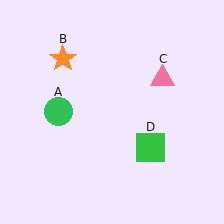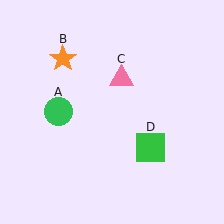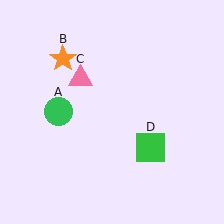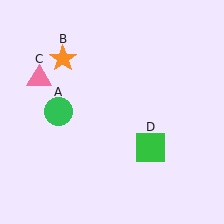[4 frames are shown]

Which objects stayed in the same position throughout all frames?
Green circle (object A) and orange star (object B) and green square (object D) remained stationary.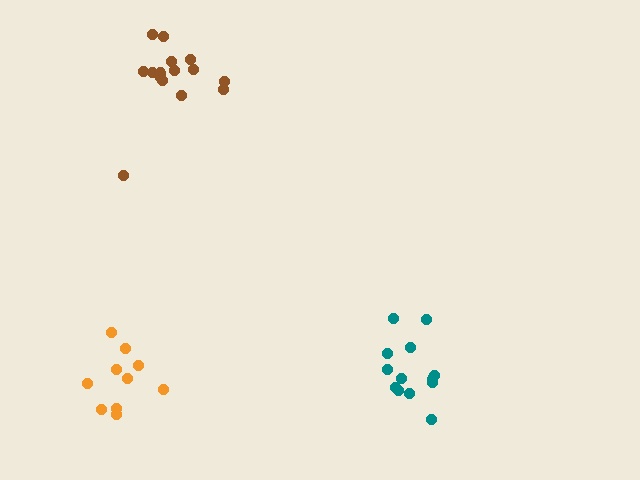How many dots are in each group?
Group 1: 10 dots, Group 2: 13 dots, Group 3: 15 dots (38 total).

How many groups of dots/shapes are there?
There are 3 groups.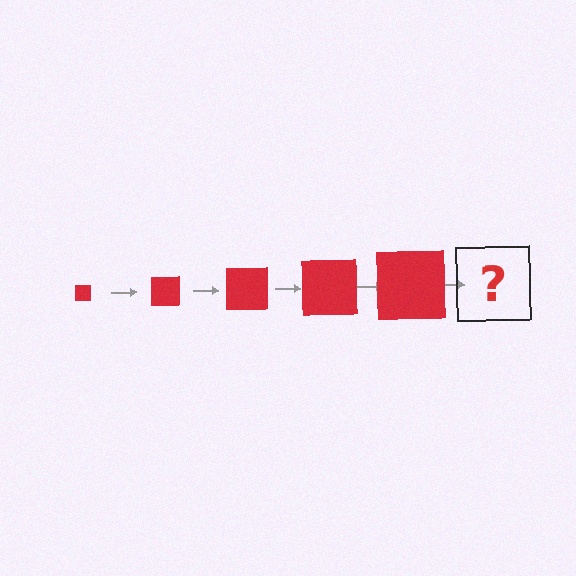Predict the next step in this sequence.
The next step is a red square, larger than the previous one.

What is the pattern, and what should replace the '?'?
The pattern is that the square gets progressively larger each step. The '?' should be a red square, larger than the previous one.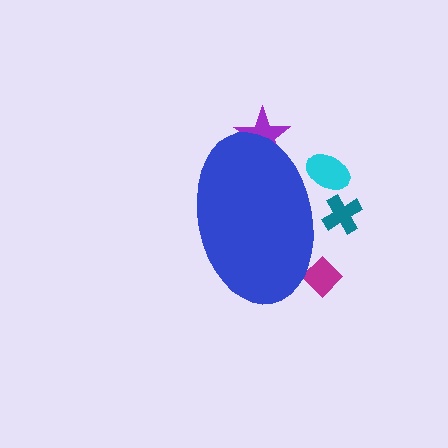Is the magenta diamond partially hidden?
Yes, the magenta diamond is partially hidden behind the blue ellipse.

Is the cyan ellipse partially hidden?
Yes, the cyan ellipse is partially hidden behind the blue ellipse.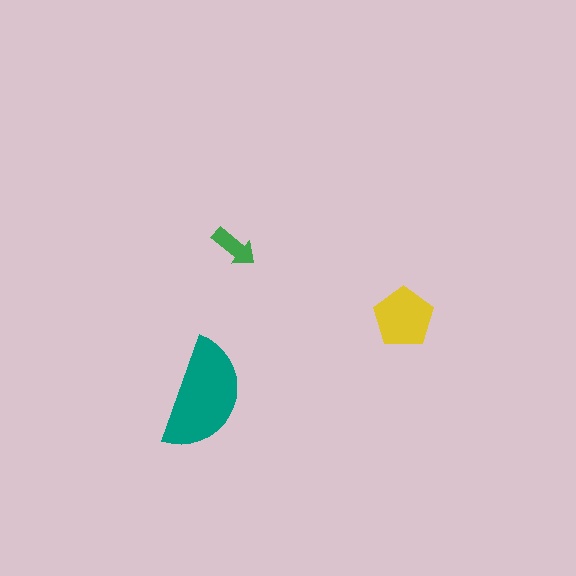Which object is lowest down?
The teal semicircle is bottommost.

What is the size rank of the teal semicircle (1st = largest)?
1st.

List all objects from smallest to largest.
The green arrow, the yellow pentagon, the teal semicircle.